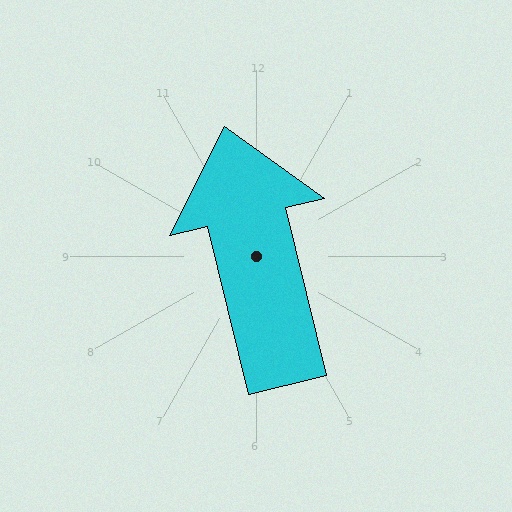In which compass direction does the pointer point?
North.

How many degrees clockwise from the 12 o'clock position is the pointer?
Approximately 346 degrees.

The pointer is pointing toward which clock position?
Roughly 12 o'clock.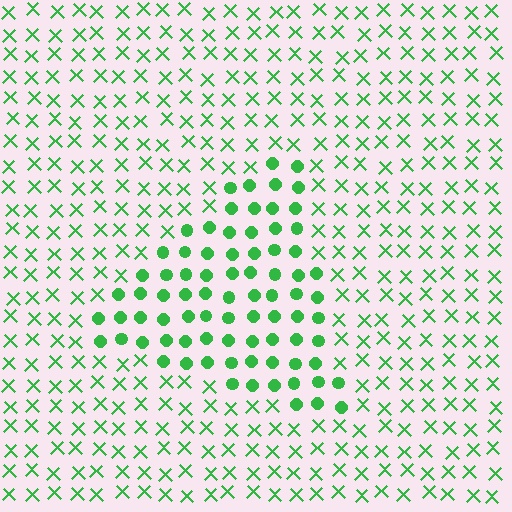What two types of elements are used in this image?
The image uses circles inside the triangle region and X marks outside it.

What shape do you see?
I see a triangle.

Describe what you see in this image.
The image is filled with small green elements arranged in a uniform grid. A triangle-shaped region contains circles, while the surrounding area contains X marks. The boundary is defined purely by the change in element shape.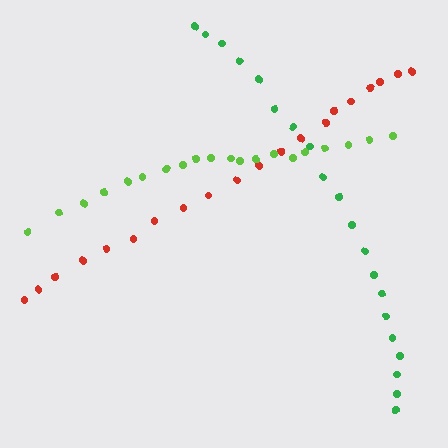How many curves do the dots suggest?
There are 3 distinct paths.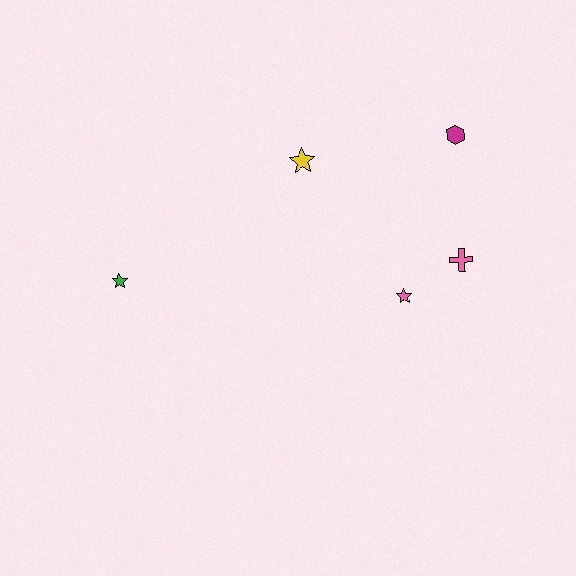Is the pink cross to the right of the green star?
Yes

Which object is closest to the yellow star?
The magenta hexagon is closest to the yellow star.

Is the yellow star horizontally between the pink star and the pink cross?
No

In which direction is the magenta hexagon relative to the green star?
The magenta hexagon is to the right of the green star.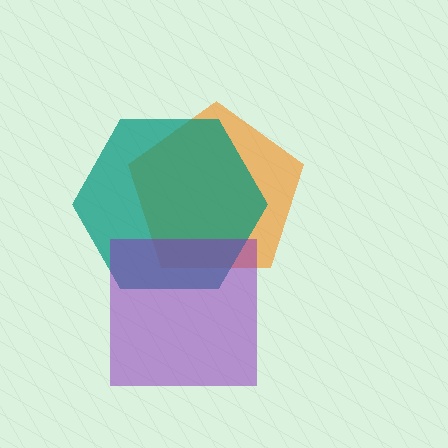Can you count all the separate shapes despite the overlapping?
Yes, there are 3 separate shapes.